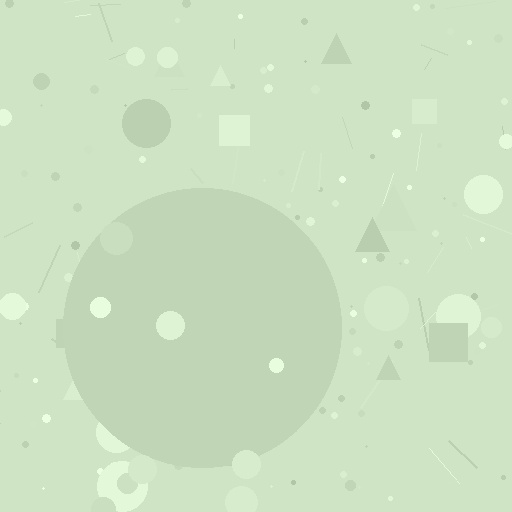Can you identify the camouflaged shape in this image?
The camouflaged shape is a circle.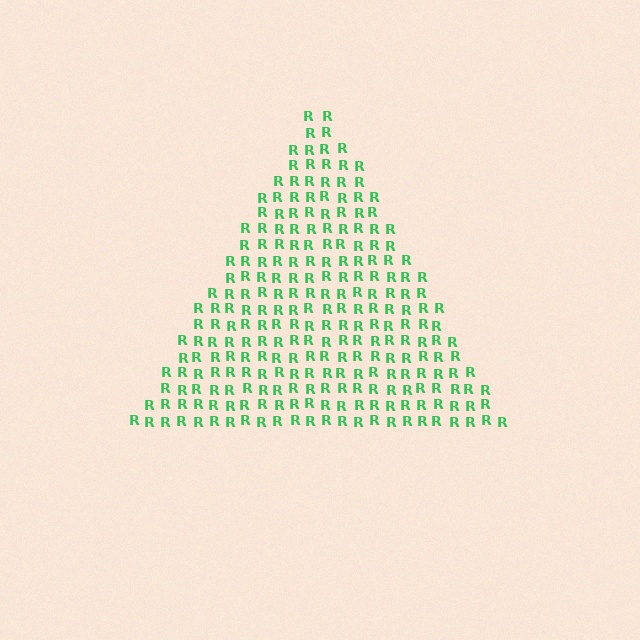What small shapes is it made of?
It is made of small letter R's.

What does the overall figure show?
The overall figure shows a triangle.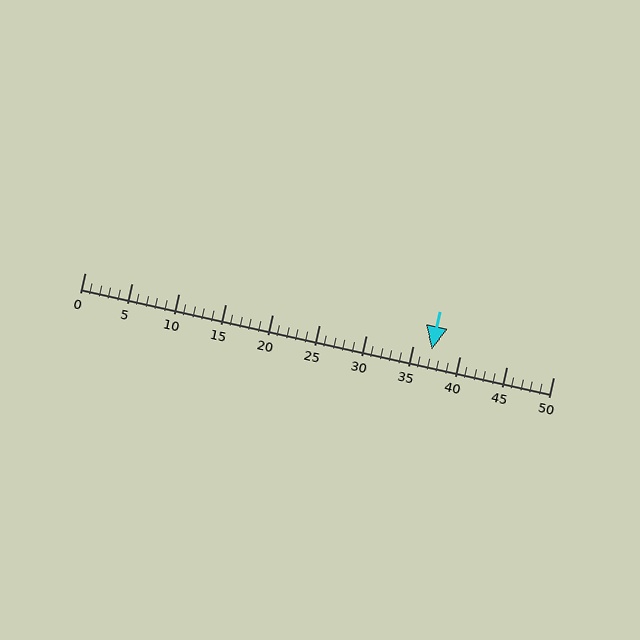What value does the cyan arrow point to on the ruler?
The cyan arrow points to approximately 37.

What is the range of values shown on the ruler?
The ruler shows values from 0 to 50.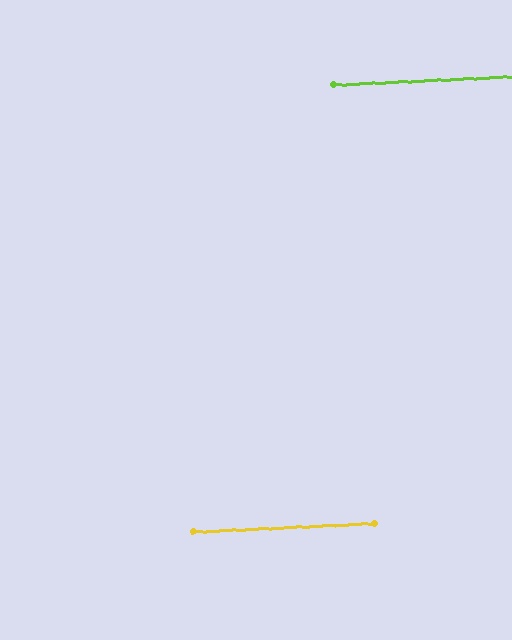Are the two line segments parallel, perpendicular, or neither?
Parallel — their directions differ by only 0.0°.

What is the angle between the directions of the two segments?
Approximately 0 degrees.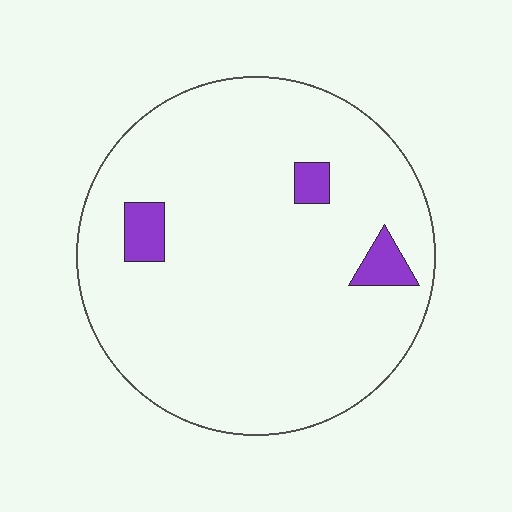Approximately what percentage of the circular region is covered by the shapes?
Approximately 5%.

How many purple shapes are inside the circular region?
3.